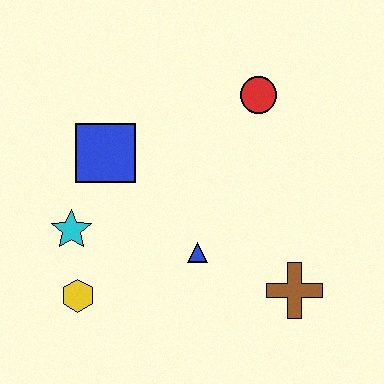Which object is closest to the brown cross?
The blue triangle is closest to the brown cross.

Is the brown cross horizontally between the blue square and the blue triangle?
No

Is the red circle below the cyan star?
No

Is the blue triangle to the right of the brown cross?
No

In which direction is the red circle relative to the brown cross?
The red circle is above the brown cross.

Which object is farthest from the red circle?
The yellow hexagon is farthest from the red circle.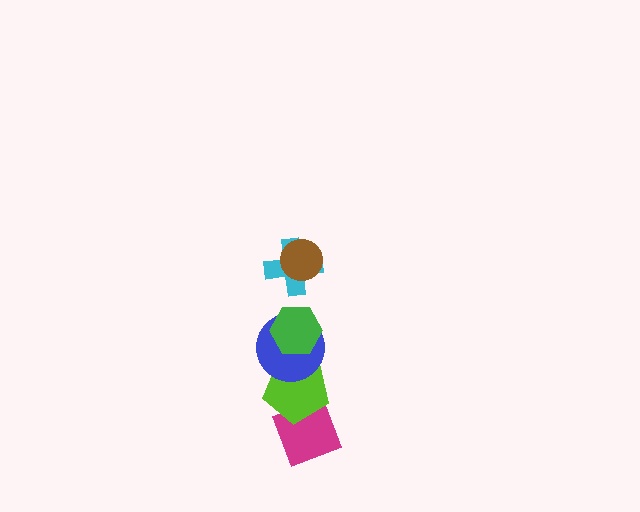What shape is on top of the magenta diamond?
The lime pentagon is on top of the magenta diamond.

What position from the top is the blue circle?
The blue circle is 4th from the top.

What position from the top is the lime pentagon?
The lime pentagon is 5th from the top.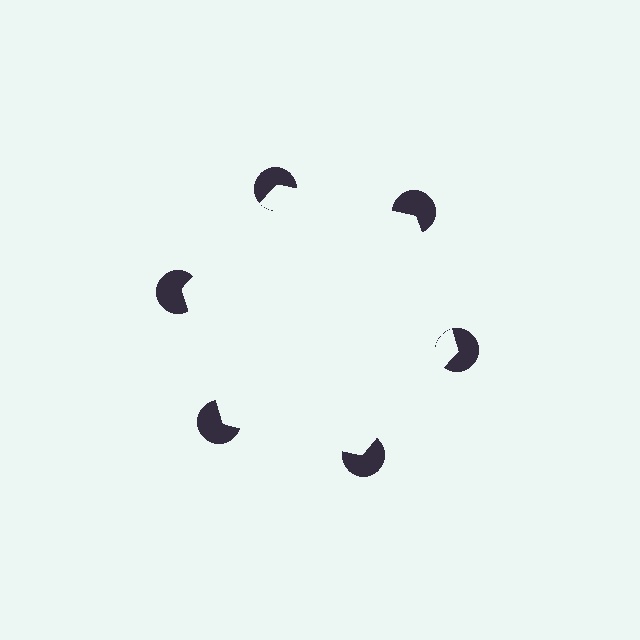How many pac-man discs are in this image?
There are 6 — one at each vertex of the illusory hexagon.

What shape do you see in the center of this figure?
An illusory hexagon — its edges are inferred from the aligned wedge cuts in the pac-man discs, not physically drawn.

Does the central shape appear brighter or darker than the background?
It typically appears slightly brighter than the background, even though no actual brightness change is drawn.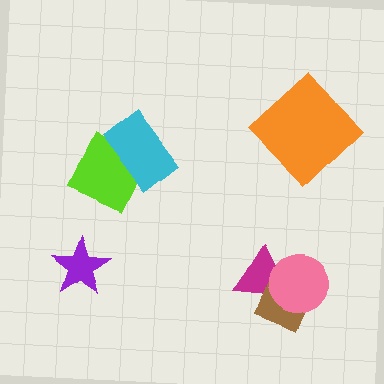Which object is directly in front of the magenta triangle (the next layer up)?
The brown diamond is directly in front of the magenta triangle.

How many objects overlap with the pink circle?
2 objects overlap with the pink circle.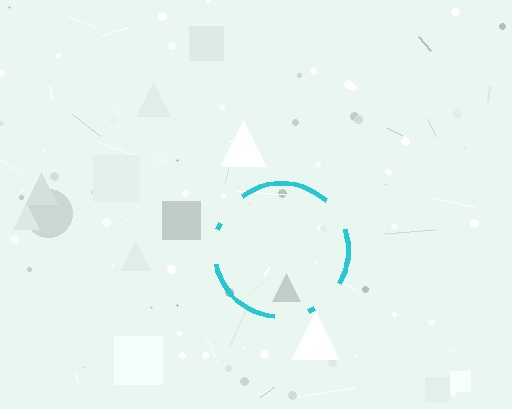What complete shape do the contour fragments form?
The contour fragments form a circle.